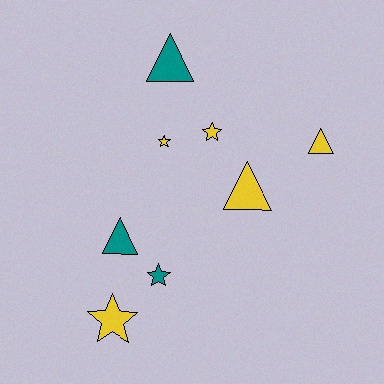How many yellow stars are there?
There are 3 yellow stars.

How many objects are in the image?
There are 8 objects.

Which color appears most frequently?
Yellow, with 5 objects.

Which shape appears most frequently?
Star, with 4 objects.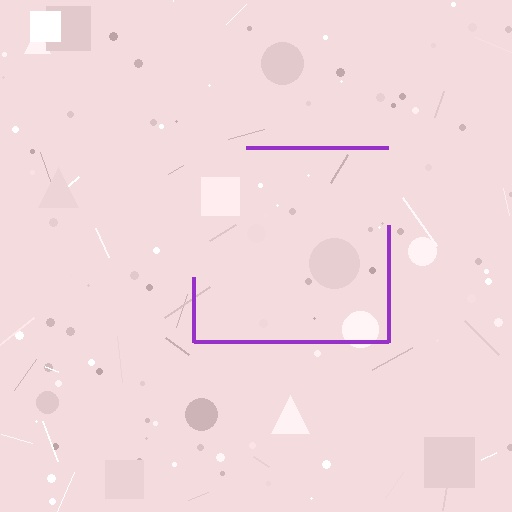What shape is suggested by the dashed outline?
The dashed outline suggests a square.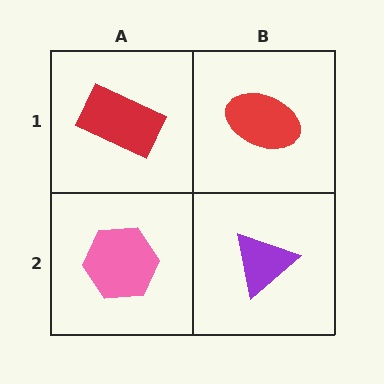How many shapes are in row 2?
2 shapes.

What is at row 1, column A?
A red rectangle.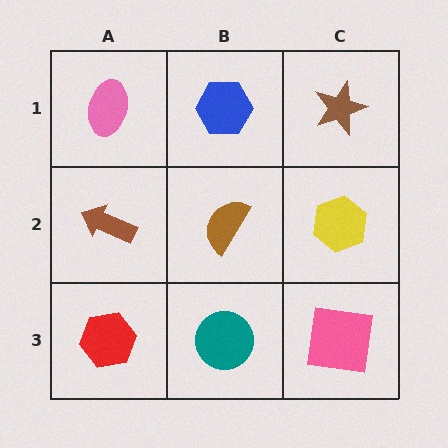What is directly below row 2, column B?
A teal circle.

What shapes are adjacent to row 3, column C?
A yellow hexagon (row 2, column C), a teal circle (row 3, column B).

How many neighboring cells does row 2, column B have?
4.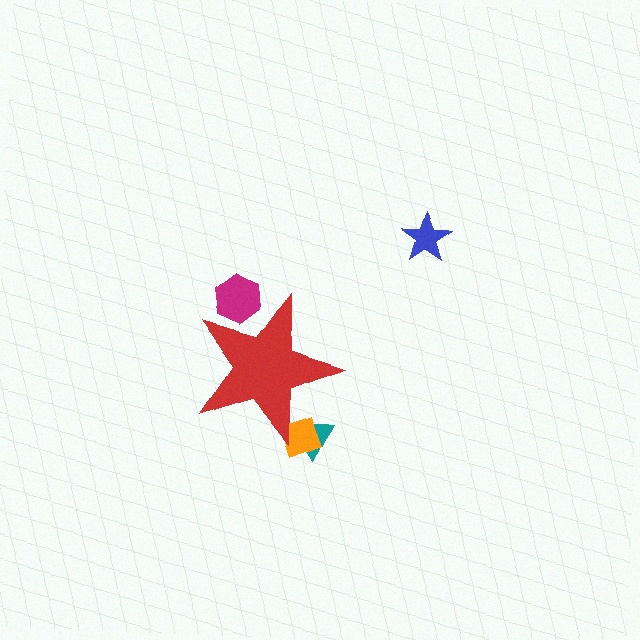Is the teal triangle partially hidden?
Yes, the teal triangle is partially hidden behind the red star.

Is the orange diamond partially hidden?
Yes, the orange diamond is partially hidden behind the red star.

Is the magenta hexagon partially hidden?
Yes, the magenta hexagon is partially hidden behind the red star.